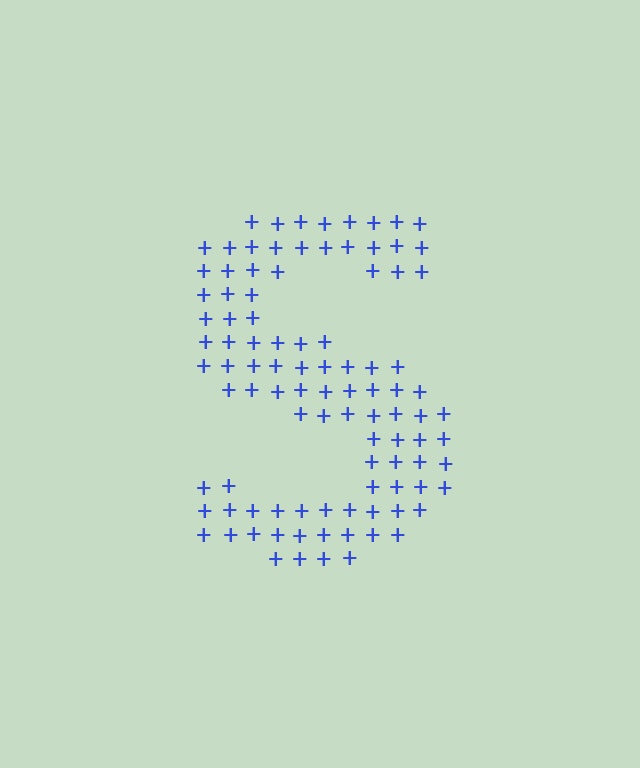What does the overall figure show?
The overall figure shows the letter S.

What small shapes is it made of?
It is made of small plus signs.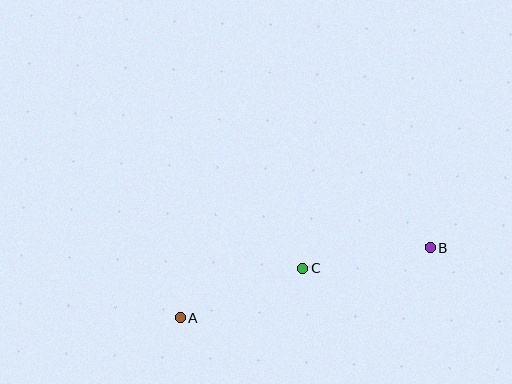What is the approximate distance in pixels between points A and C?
The distance between A and C is approximately 132 pixels.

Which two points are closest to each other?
Points B and C are closest to each other.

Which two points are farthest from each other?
Points A and B are farthest from each other.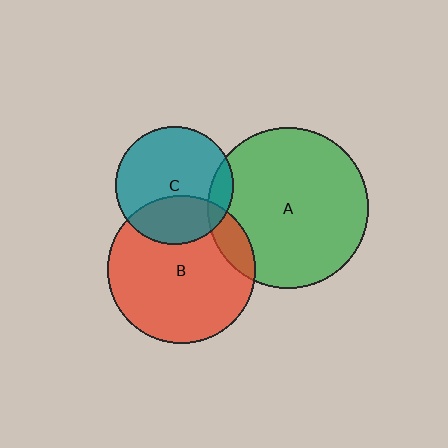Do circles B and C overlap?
Yes.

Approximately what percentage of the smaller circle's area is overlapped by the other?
Approximately 30%.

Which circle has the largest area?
Circle A (green).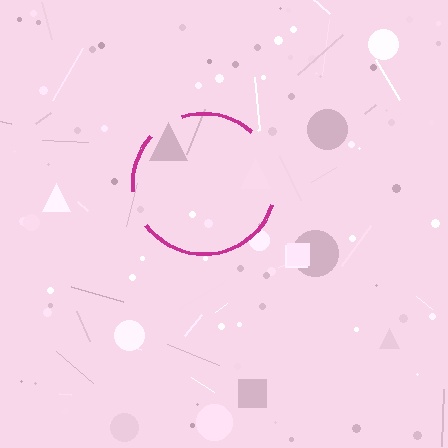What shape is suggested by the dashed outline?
The dashed outline suggests a circle.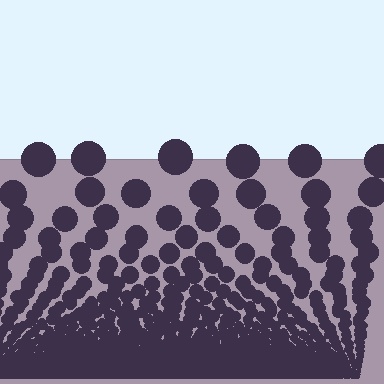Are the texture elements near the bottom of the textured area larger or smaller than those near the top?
Smaller. The gradient is inverted — elements near the bottom are smaller and denser.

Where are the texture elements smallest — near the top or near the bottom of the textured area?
Near the bottom.